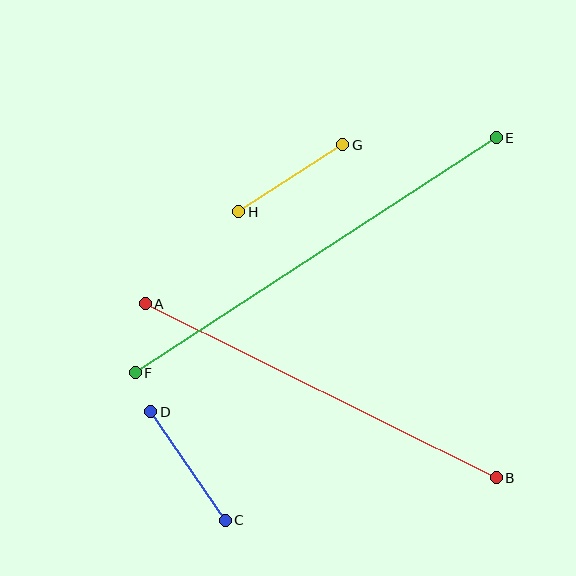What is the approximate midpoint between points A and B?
The midpoint is at approximately (321, 391) pixels.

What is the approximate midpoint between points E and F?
The midpoint is at approximately (316, 255) pixels.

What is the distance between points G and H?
The distance is approximately 124 pixels.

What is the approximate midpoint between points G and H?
The midpoint is at approximately (291, 178) pixels.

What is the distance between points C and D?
The distance is approximately 132 pixels.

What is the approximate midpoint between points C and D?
The midpoint is at approximately (188, 466) pixels.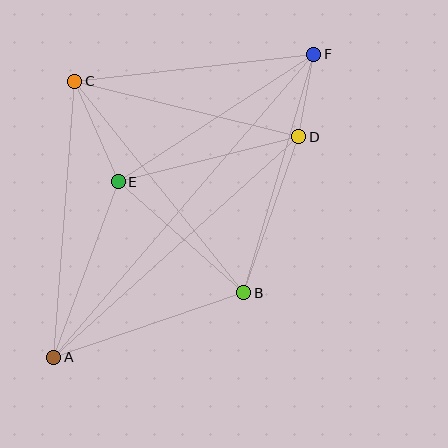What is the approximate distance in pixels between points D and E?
The distance between D and E is approximately 186 pixels.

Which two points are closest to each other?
Points D and F are closest to each other.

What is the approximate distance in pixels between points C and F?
The distance between C and F is approximately 240 pixels.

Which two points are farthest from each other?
Points A and F are farthest from each other.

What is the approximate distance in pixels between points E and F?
The distance between E and F is approximately 233 pixels.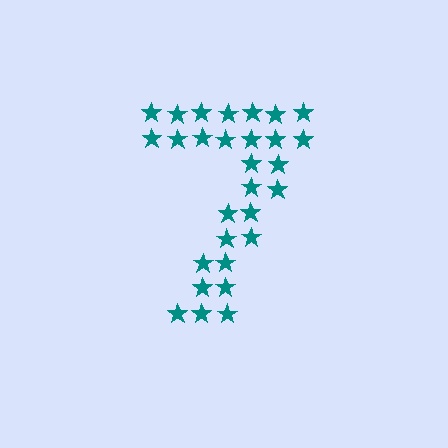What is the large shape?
The large shape is the digit 7.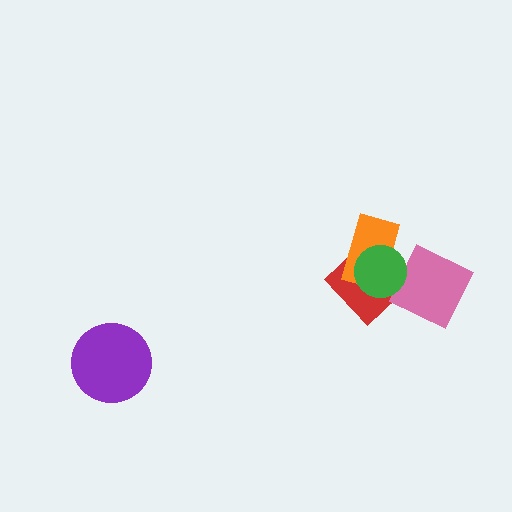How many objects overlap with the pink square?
0 objects overlap with the pink square.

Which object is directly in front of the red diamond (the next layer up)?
The orange rectangle is directly in front of the red diamond.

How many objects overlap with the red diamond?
2 objects overlap with the red diamond.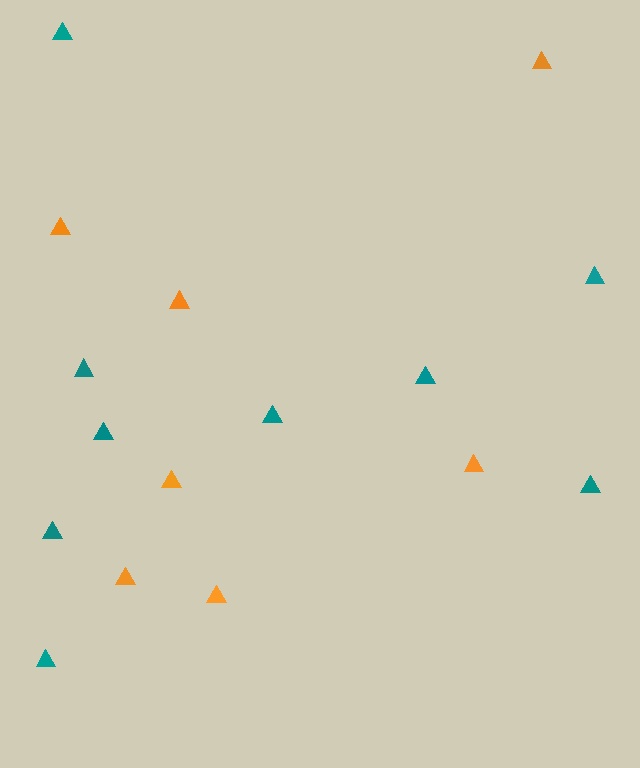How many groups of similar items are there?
There are 2 groups: one group of orange triangles (7) and one group of teal triangles (9).